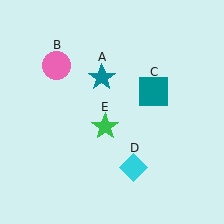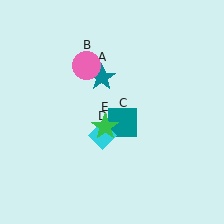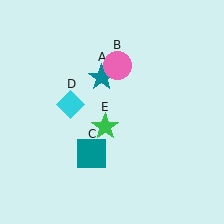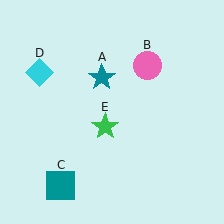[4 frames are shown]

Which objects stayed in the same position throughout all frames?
Teal star (object A) and green star (object E) remained stationary.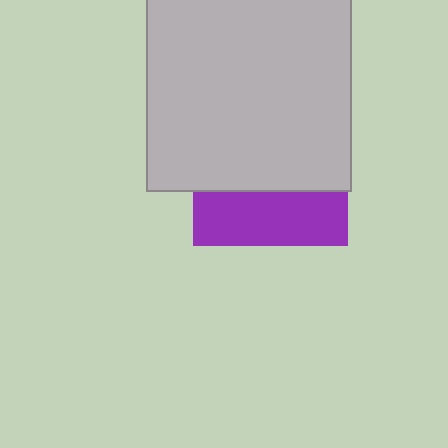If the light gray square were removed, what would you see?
You would see the complete purple square.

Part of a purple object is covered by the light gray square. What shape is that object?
It is a square.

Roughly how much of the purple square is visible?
A small part of it is visible (roughly 35%).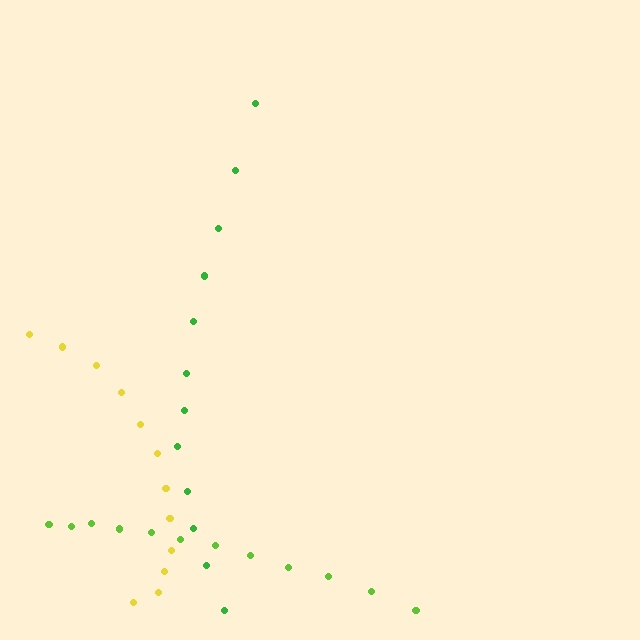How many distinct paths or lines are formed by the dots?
There are 3 distinct paths.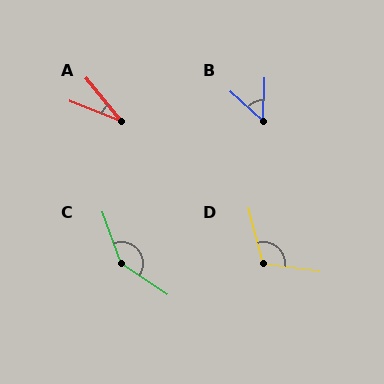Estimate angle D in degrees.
Approximately 112 degrees.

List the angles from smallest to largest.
A (30°), B (49°), D (112°), C (144°).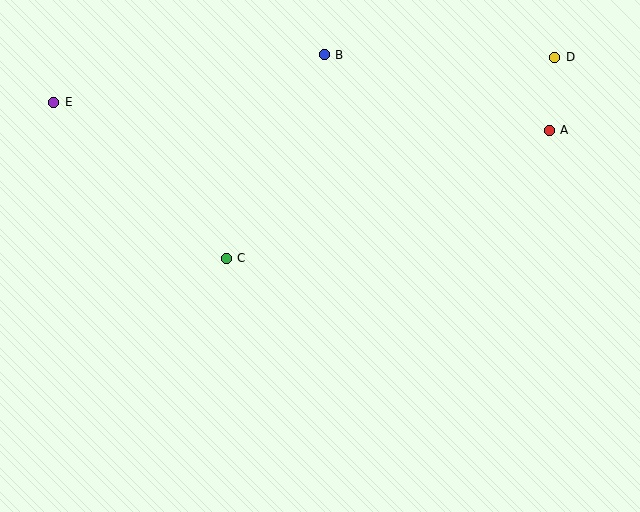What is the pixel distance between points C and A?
The distance between C and A is 347 pixels.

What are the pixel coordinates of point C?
Point C is at (226, 258).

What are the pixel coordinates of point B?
Point B is at (324, 55).